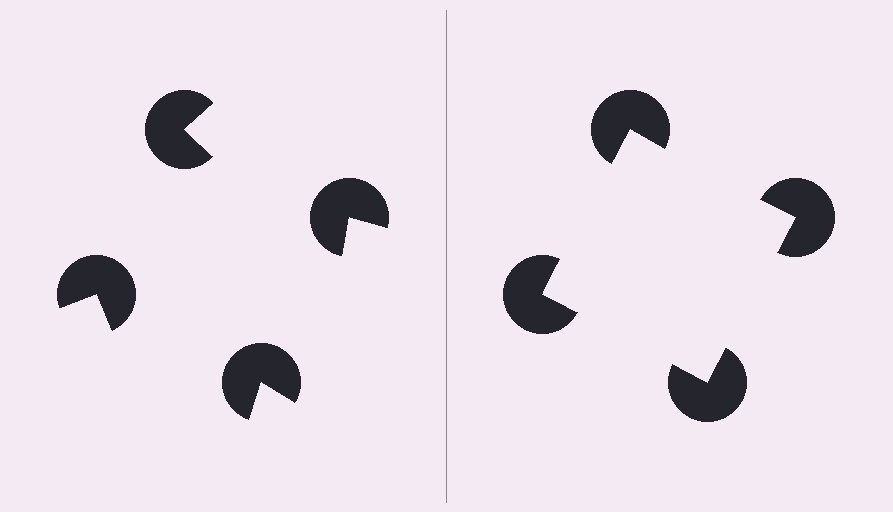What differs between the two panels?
The pac-man discs are positioned identically on both sides; only the wedge orientations differ. On the right they align to a square; on the left they are misaligned.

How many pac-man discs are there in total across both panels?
8 — 4 on each side.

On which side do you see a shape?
An illusory square appears on the right side. On the left side the wedge cuts are rotated, so no coherent shape forms.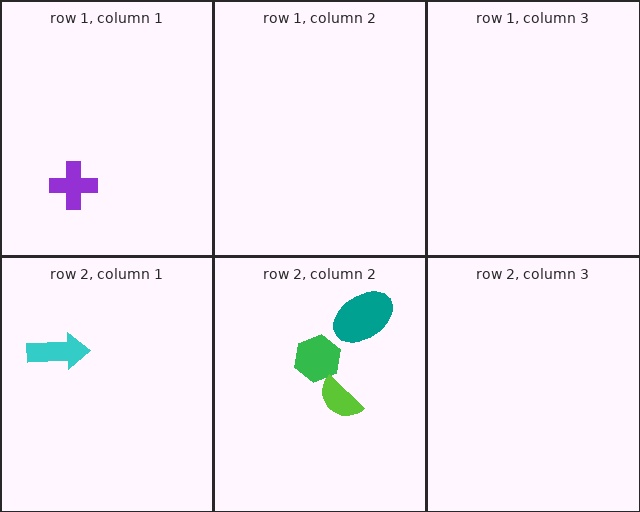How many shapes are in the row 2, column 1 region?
1.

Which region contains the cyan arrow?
The row 2, column 1 region.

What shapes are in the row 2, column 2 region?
The green hexagon, the lime semicircle, the teal ellipse.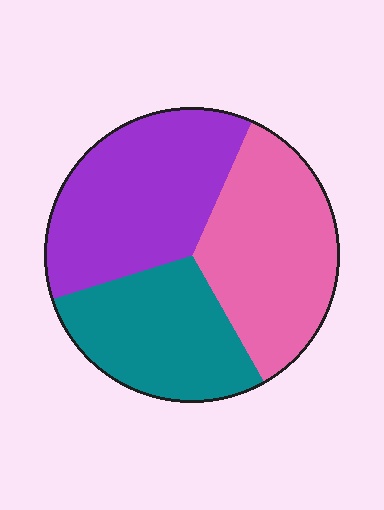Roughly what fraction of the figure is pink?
Pink takes up about one third (1/3) of the figure.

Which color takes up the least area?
Teal, at roughly 30%.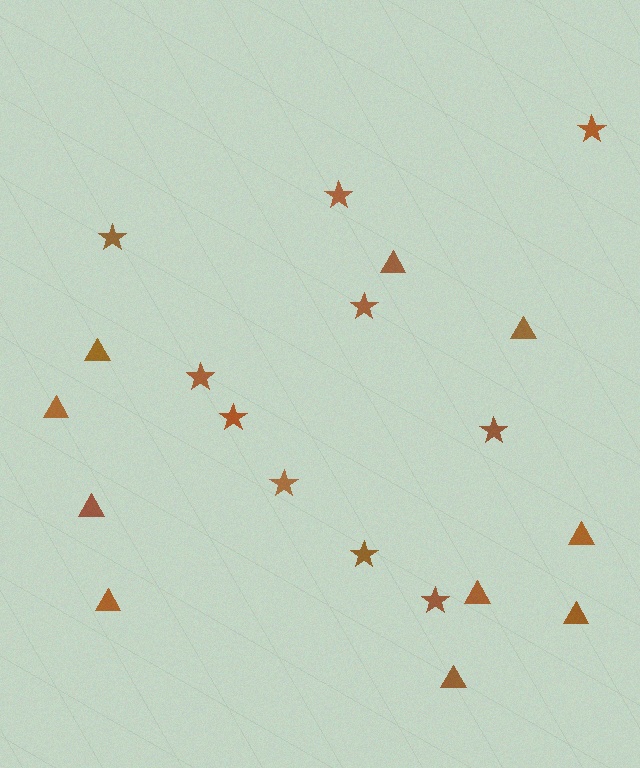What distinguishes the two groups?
There are 2 groups: one group of stars (10) and one group of triangles (10).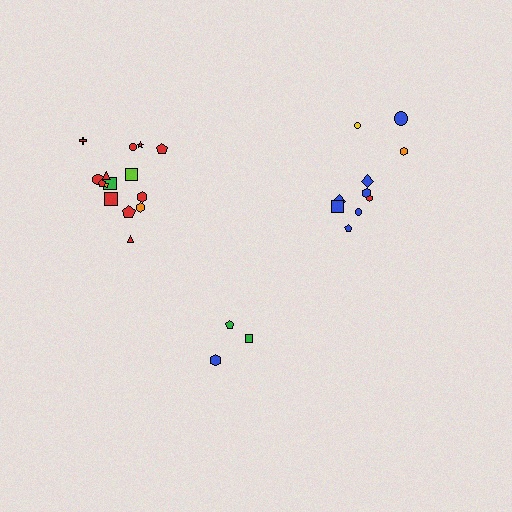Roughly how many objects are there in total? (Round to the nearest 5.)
Roughly 30 objects in total.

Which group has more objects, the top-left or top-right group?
The top-left group.